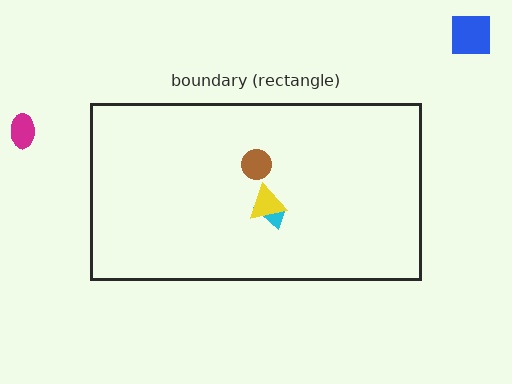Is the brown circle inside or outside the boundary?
Inside.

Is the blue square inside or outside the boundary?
Outside.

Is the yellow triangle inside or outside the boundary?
Inside.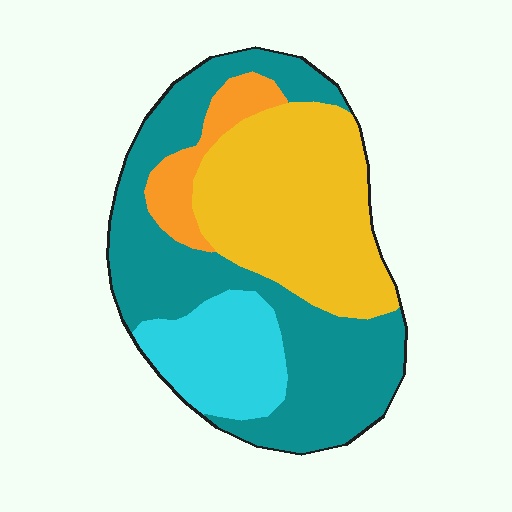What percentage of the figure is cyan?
Cyan covers 16% of the figure.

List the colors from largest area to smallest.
From largest to smallest: teal, yellow, cyan, orange.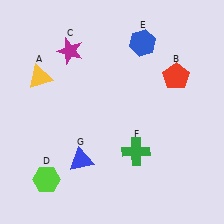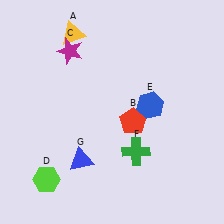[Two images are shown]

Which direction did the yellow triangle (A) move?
The yellow triangle (A) moved up.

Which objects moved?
The objects that moved are: the yellow triangle (A), the red pentagon (B), the blue hexagon (E).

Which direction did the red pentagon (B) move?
The red pentagon (B) moved down.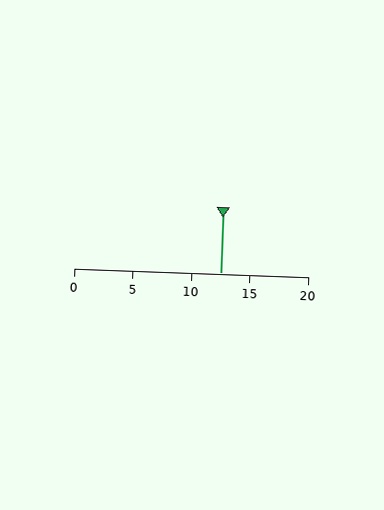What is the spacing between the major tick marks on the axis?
The major ticks are spaced 5 apart.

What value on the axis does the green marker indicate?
The marker indicates approximately 12.5.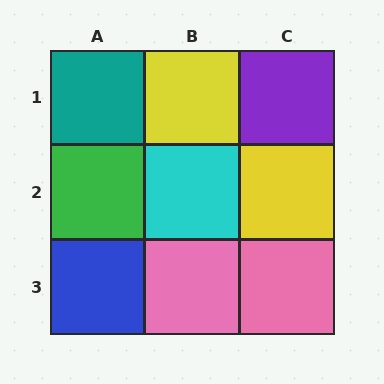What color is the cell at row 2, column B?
Cyan.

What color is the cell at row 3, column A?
Blue.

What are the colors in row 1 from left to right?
Teal, yellow, purple.